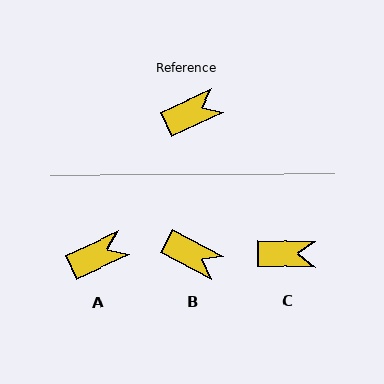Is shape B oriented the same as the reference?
No, it is off by about 53 degrees.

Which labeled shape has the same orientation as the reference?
A.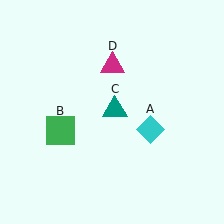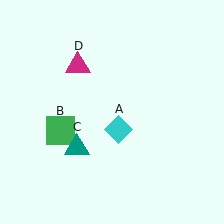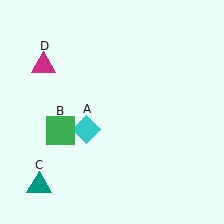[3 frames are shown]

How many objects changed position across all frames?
3 objects changed position: cyan diamond (object A), teal triangle (object C), magenta triangle (object D).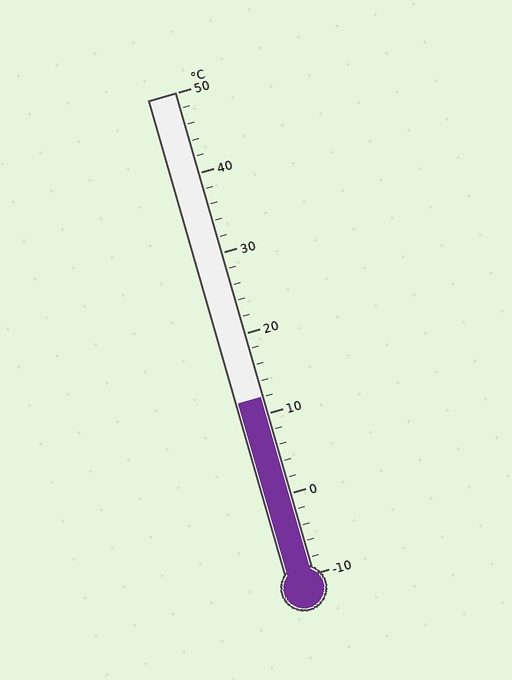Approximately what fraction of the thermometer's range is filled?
The thermometer is filled to approximately 35% of its range.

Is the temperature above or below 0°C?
The temperature is above 0°C.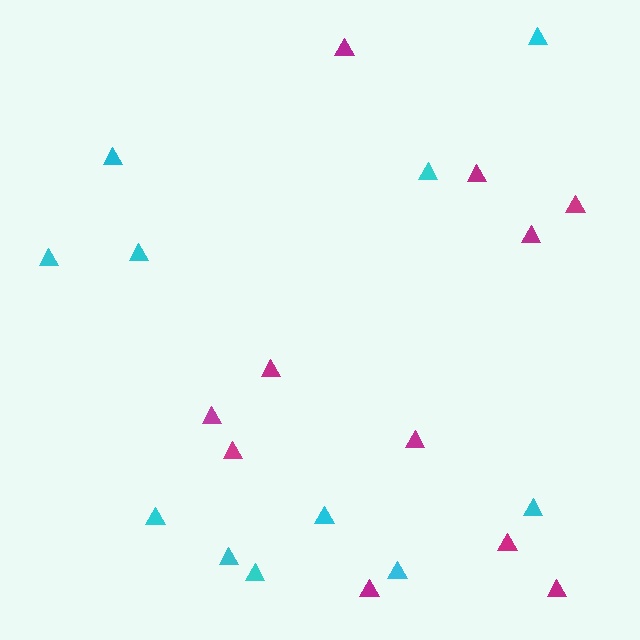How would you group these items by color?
There are 2 groups: one group of cyan triangles (11) and one group of magenta triangles (11).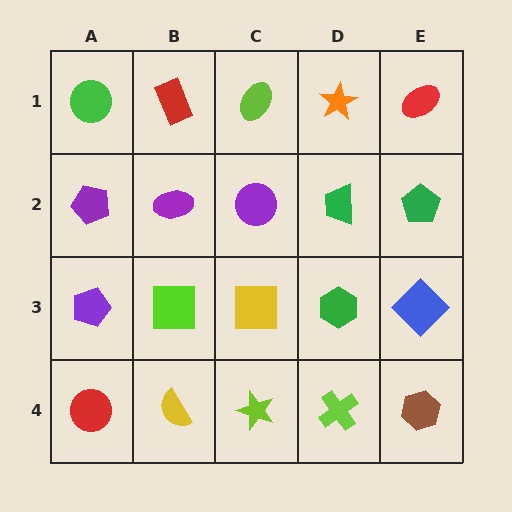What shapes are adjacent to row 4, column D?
A green hexagon (row 3, column D), a lime star (row 4, column C), a brown hexagon (row 4, column E).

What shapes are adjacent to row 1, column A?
A purple pentagon (row 2, column A), a red rectangle (row 1, column B).